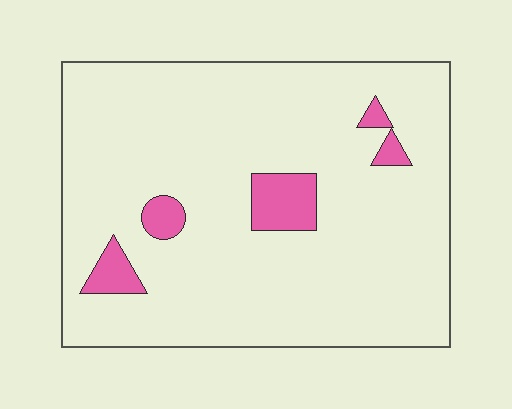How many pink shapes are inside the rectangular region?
5.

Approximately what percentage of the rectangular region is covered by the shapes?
Approximately 10%.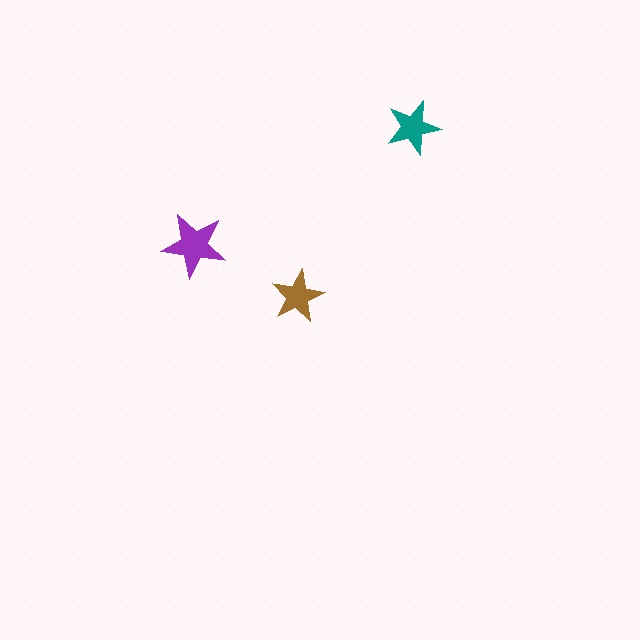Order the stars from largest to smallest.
the purple one, the teal one, the brown one.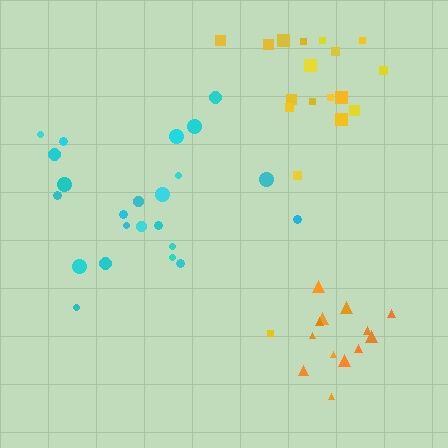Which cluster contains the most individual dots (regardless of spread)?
Cyan (23).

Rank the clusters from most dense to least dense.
orange, yellow, cyan.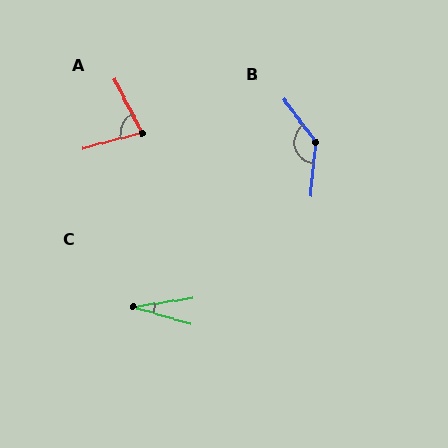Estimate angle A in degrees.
Approximately 78 degrees.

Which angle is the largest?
B, at approximately 138 degrees.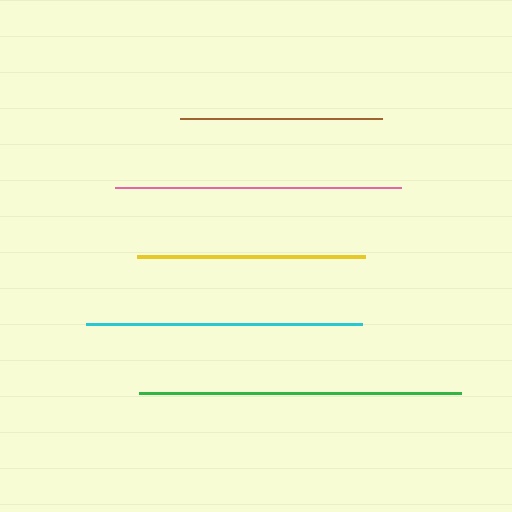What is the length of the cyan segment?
The cyan segment is approximately 276 pixels long.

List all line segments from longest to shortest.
From longest to shortest: green, pink, cyan, yellow, brown.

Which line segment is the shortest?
The brown line is the shortest at approximately 202 pixels.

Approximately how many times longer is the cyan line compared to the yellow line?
The cyan line is approximately 1.2 times the length of the yellow line.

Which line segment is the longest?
The green line is the longest at approximately 321 pixels.